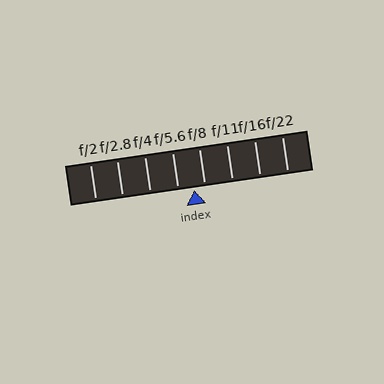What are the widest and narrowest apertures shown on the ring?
The widest aperture shown is f/2 and the narrowest is f/22.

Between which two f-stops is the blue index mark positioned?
The index mark is between f/5.6 and f/8.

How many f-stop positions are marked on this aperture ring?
There are 8 f-stop positions marked.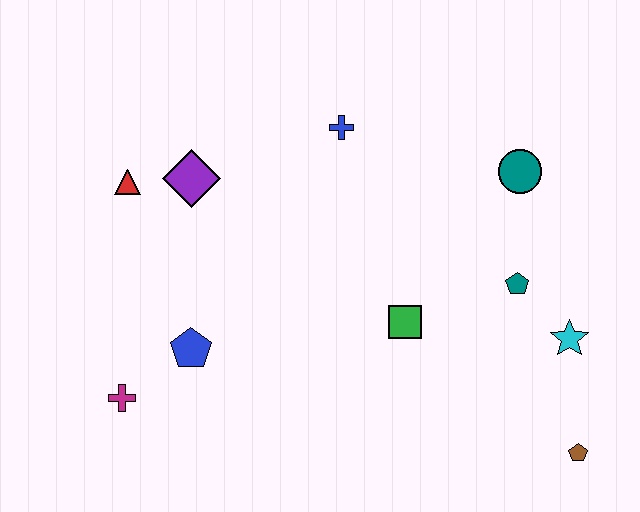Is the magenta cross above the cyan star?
No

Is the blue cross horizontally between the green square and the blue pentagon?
Yes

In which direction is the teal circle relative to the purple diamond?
The teal circle is to the right of the purple diamond.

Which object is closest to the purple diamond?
The red triangle is closest to the purple diamond.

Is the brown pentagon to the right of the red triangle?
Yes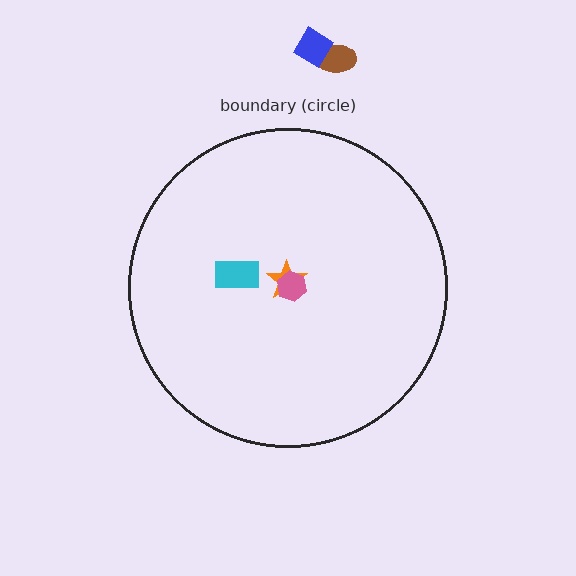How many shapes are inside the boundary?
3 inside, 2 outside.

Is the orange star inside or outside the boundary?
Inside.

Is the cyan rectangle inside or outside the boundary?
Inside.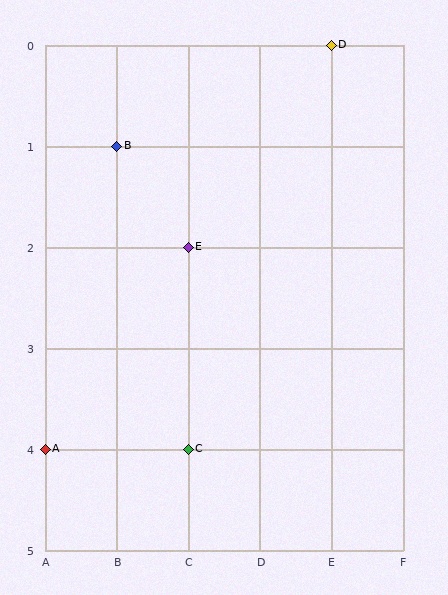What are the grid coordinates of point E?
Point E is at grid coordinates (C, 2).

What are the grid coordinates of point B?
Point B is at grid coordinates (B, 1).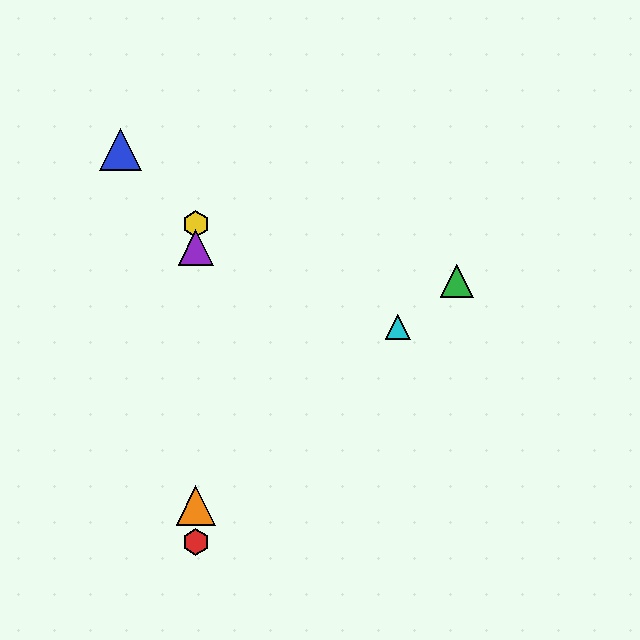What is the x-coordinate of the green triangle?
The green triangle is at x≈457.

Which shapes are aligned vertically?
The red hexagon, the yellow hexagon, the purple triangle, the orange triangle are aligned vertically.